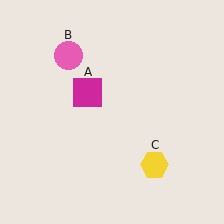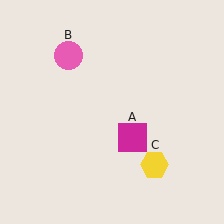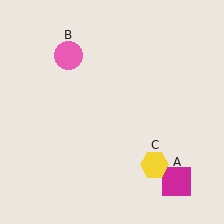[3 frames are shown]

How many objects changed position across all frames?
1 object changed position: magenta square (object A).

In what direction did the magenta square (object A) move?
The magenta square (object A) moved down and to the right.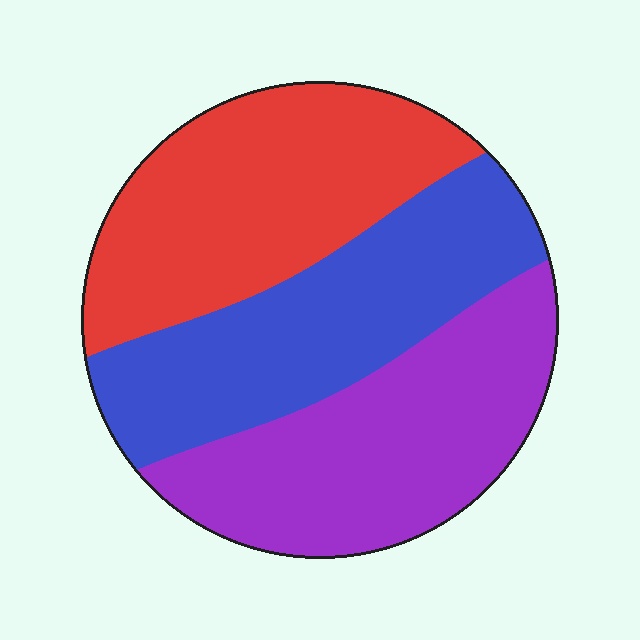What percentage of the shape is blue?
Blue takes up about one third (1/3) of the shape.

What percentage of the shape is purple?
Purple takes up about one third (1/3) of the shape.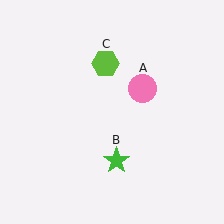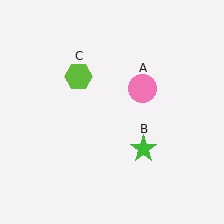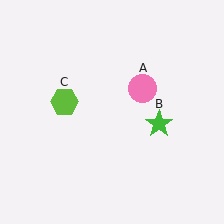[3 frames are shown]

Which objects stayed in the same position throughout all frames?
Pink circle (object A) remained stationary.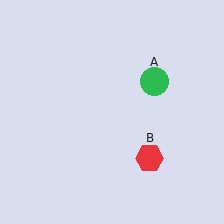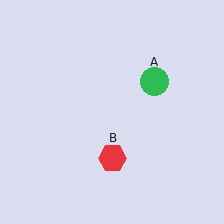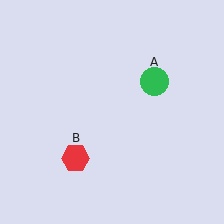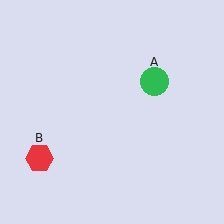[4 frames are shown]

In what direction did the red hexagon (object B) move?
The red hexagon (object B) moved left.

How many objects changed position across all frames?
1 object changed position: red hexagon (object B).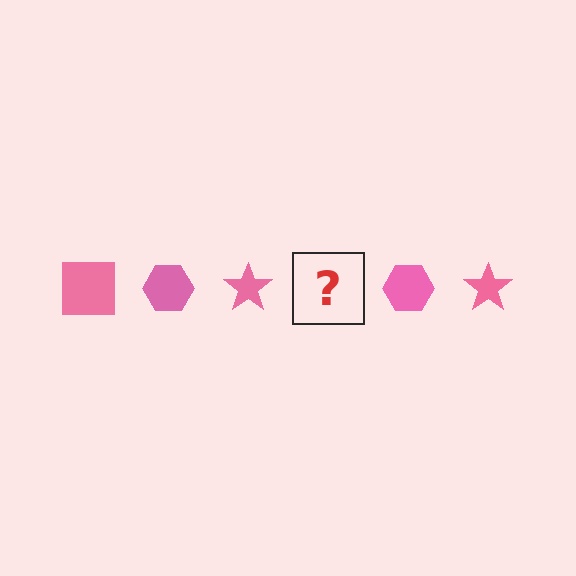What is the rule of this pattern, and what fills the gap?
The rule is that the pattern cycles through square, hexagon, star shapes in pink. The gap should be filled with a pink square.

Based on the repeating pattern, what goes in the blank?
The blank should be a pink square.